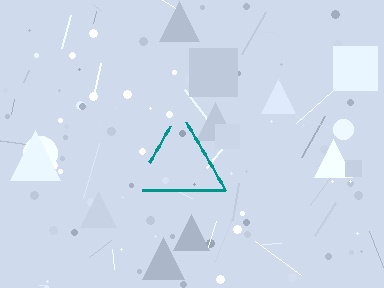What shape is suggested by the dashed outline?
The dashed outline suggests a triangle.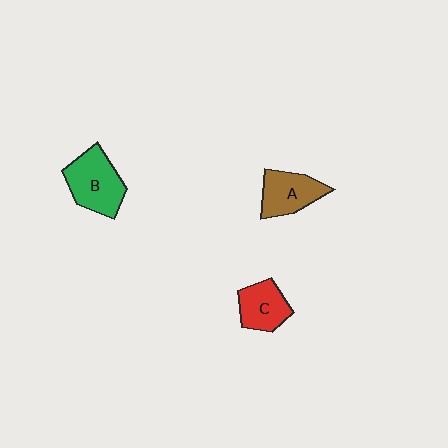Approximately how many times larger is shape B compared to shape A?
Approximately 1.2 times.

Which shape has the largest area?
Shape B (green).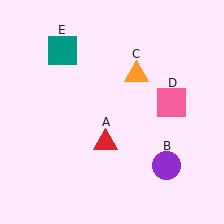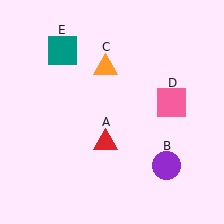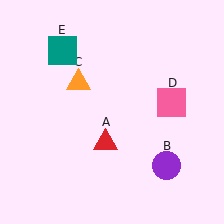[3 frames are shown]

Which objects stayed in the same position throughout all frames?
Red triangle (object A) and purple circle (object B) and pink square (object D) and teal square (object E) remained stationary.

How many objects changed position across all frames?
1 object changed position: orange triangle (object C).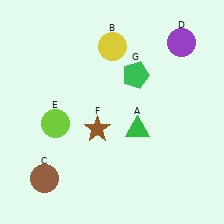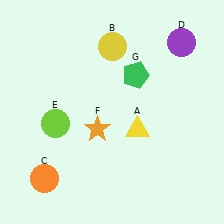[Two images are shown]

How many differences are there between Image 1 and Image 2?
There are 3 differences between the two images.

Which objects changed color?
A changed from green to yellow. C changed from brown to orange. F changed from brown to orange.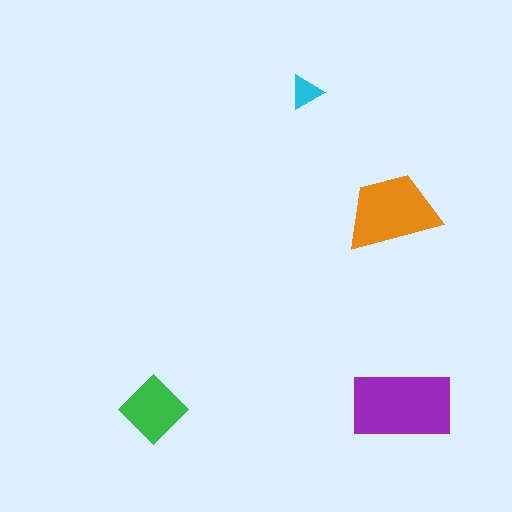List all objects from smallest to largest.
The cyan triangle, the green diamond, the orange trapezoid, the purple rectangle.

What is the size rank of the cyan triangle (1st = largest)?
4th.